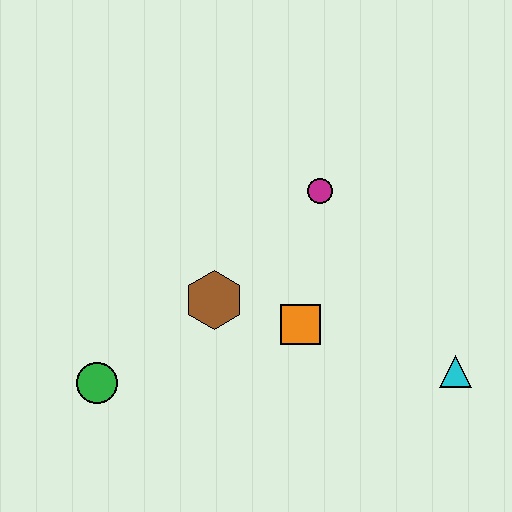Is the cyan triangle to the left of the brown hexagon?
No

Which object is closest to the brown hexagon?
The orange square is closest to the brown hexagon.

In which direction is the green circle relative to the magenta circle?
The green circle is to the left of the magenta circle.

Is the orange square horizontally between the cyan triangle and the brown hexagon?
Yes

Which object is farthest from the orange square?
The green circle is farthest from the orange square.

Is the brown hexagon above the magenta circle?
No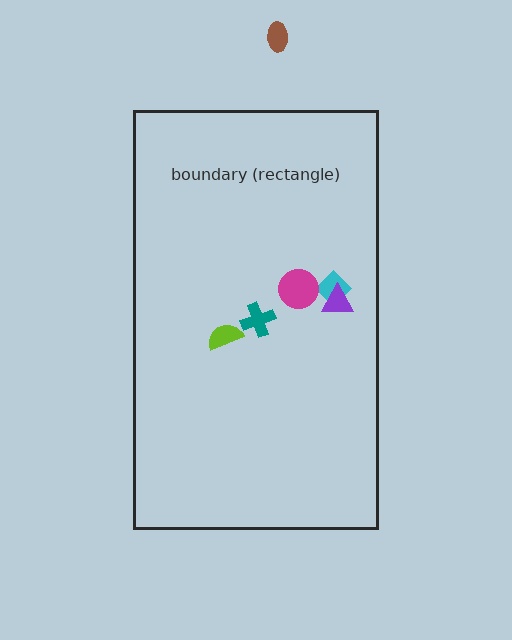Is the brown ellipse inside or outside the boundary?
Outside.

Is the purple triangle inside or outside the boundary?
Inside.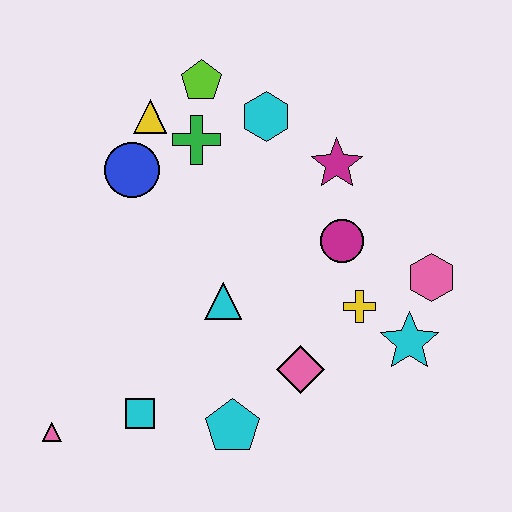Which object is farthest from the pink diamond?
The lime pentagon is farthest from the pink diamond.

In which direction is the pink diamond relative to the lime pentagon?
The pink diamond is below the lime pentagon.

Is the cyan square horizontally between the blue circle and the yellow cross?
Yes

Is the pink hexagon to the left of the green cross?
No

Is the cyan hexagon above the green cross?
Yes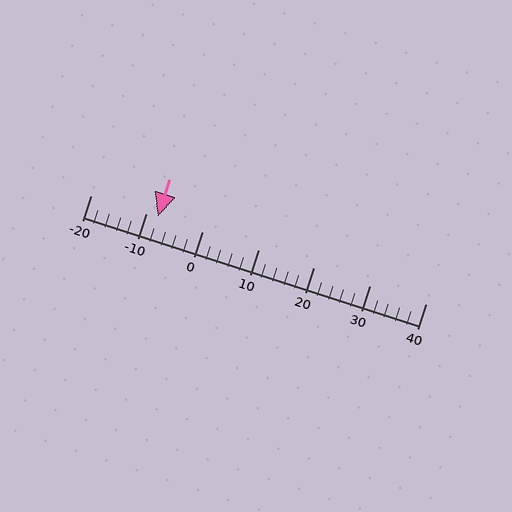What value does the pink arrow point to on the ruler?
The pink arrow points to approximately -8.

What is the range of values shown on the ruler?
The ruler shows values from -20 to 40.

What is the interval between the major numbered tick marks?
The major tick marks are spaced 10 units apart.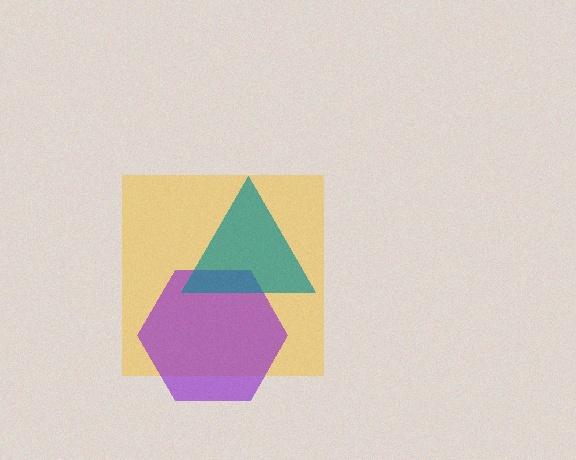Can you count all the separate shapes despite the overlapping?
Yes, there are 3 separate shapes.